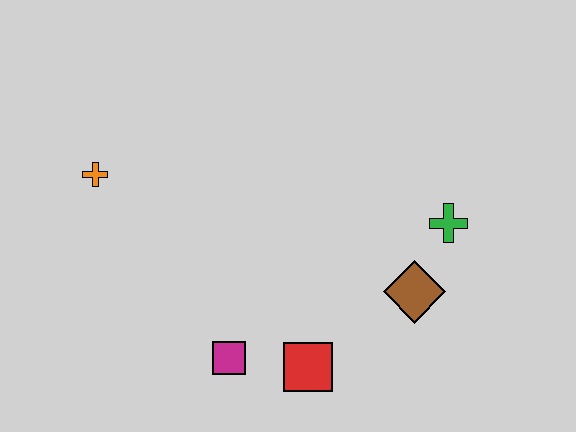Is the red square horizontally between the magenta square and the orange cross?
No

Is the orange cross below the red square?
No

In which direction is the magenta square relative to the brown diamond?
The magenta square is to the left of the brown diamond.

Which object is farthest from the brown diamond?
The orange cross is farthest from the brown diamond.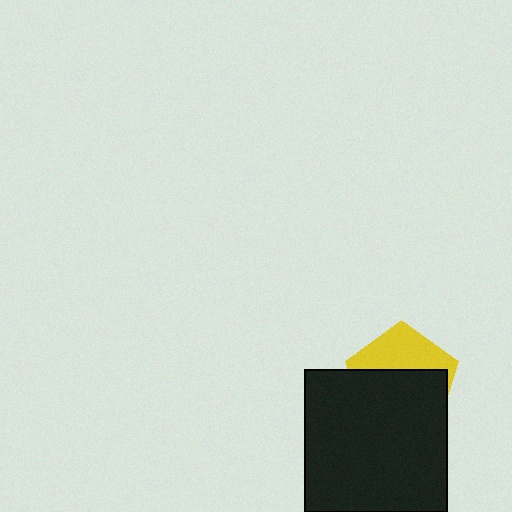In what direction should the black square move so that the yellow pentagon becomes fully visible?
The black square should move down. That is the shortest direction to clear the overlap and leave the yellow pentagon fully visible.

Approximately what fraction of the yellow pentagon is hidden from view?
Roughly 61% of the yellow pentagon is hidden behind the black square.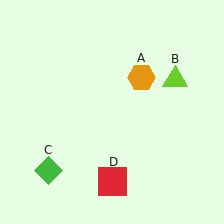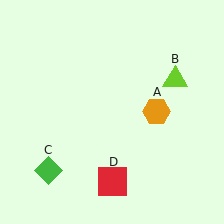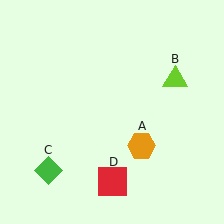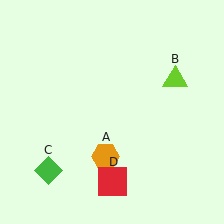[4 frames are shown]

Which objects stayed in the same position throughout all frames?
Lime triangle (object B) and green diamond (object C) and red square (object D) remained stationary.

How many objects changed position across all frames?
1 object changed position: orange hexagon (object A).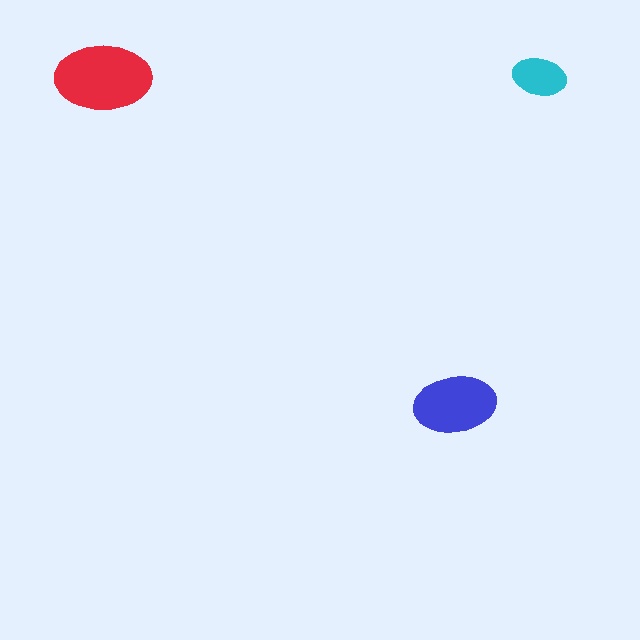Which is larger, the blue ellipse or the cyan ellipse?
The blue one.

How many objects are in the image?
There are 3 objects in the image.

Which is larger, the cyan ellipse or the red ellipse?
The red one.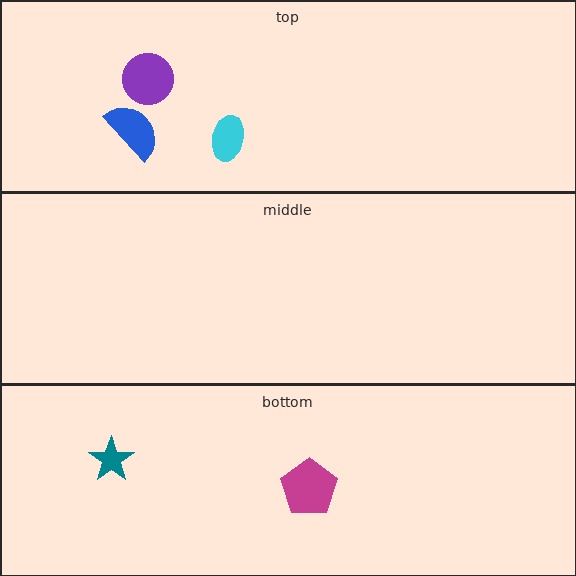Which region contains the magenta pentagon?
The bottom region.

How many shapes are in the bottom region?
2.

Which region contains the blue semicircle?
The top region.